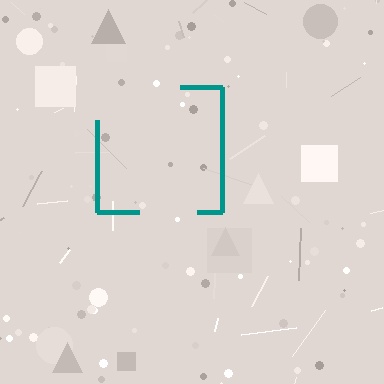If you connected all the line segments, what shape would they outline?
They would outline a square.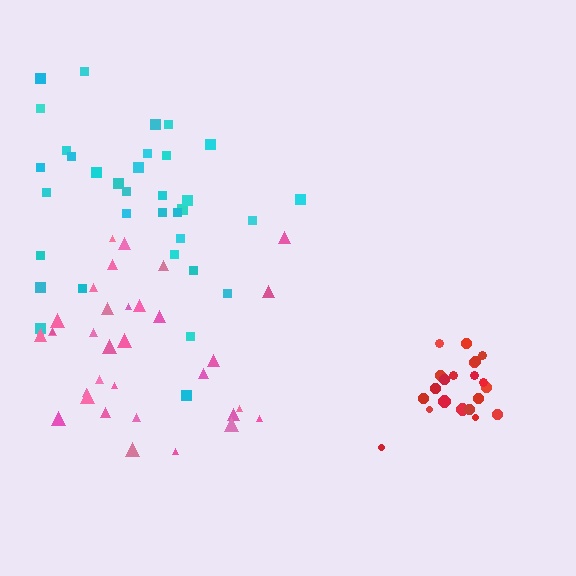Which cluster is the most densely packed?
Red.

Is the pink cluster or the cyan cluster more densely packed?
Pink.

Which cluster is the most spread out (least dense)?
Cyan.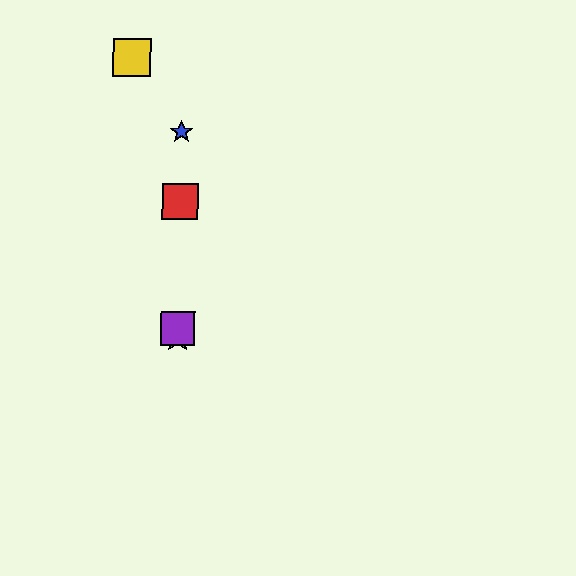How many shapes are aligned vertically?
4 shapes (the red square, the blue star, the green star, the purple square) are aligned vertically.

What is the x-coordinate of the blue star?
The blue star is at x≈182.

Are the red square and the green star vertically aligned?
Yes, both are at x≈180.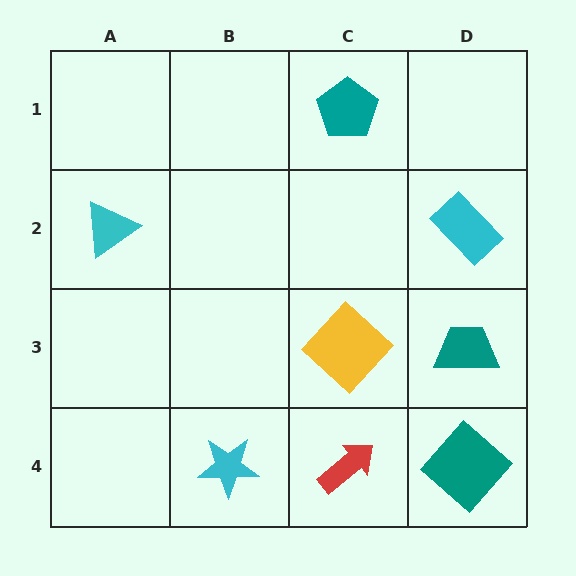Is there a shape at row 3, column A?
No, that cell is empty.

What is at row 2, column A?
A cyan triangle.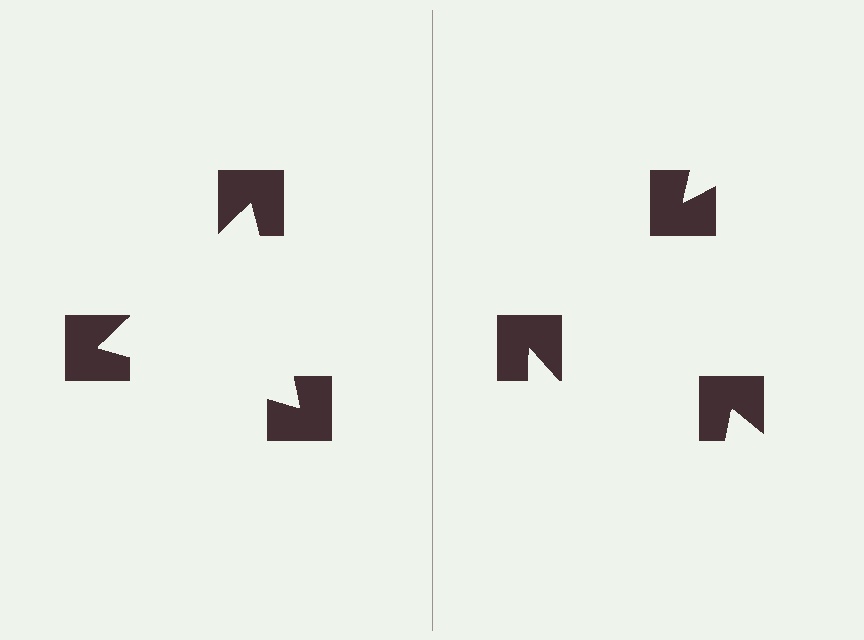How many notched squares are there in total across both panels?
6 — 3 on each side.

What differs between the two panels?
The notched squares are positioned identically on both sides; only the wedge orientations differ. On the left they align to a triangle; on the right they are misaligned.